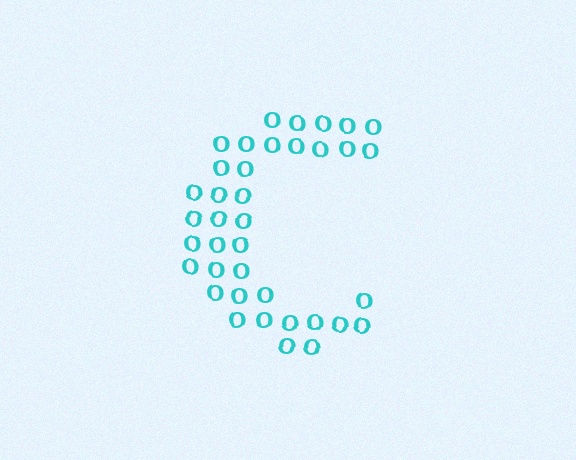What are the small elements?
The small elements are letter O's.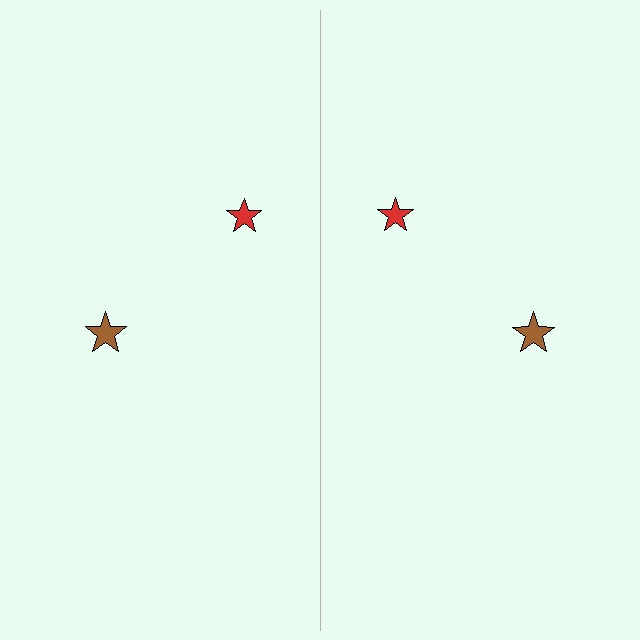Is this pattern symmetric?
Yes, this pattern has bilateral (reflection) symmetry.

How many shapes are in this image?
There are 4 shapes in this image.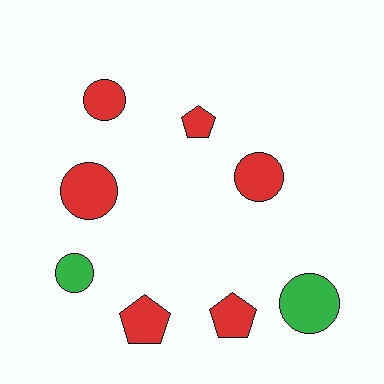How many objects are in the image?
There are 8 objects.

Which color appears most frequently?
Red, with 6 objects.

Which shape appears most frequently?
Circle, with 5 objects.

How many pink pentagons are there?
There are no pink pentagons.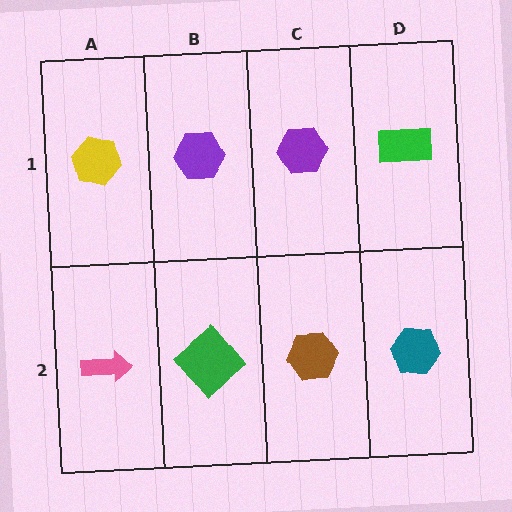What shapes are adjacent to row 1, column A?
A pink arrow (row 2, column A), a purple hexagon (row 1, column B).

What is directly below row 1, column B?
A green diamond.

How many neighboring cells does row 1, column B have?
3.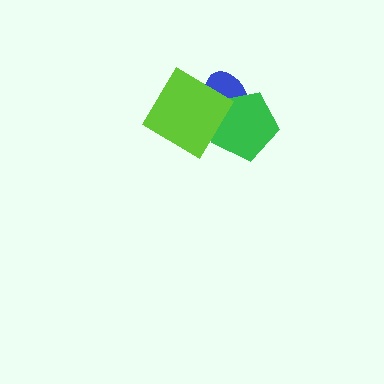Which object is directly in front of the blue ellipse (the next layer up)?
The green pentagon is directly in front of the blue ellipse.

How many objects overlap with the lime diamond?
2 objects overlap with the lime diamond.